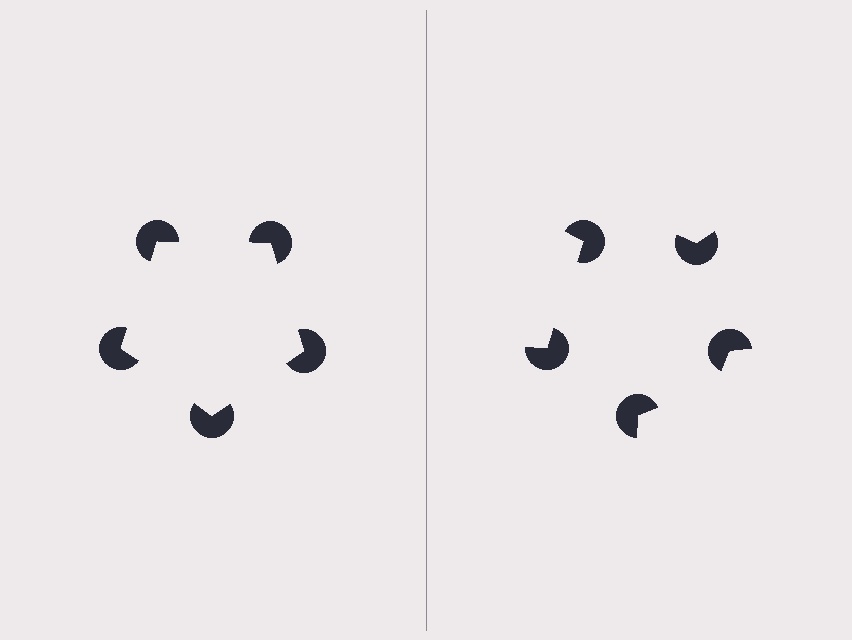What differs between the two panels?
The pac-man discs are positioned identically on both sides; only the wedge orientations differ. On the left they align to a pentagon; on the right they are misaligned.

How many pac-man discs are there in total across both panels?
10 — 5 on each side.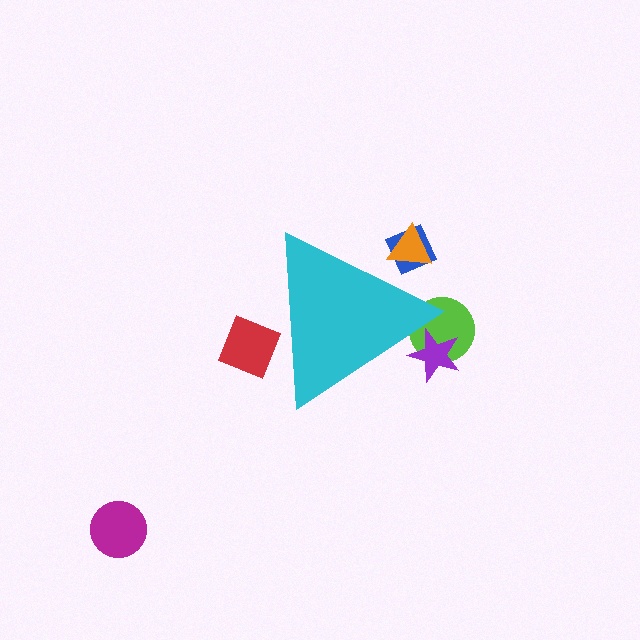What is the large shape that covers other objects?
A cyan triangle.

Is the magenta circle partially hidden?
No, the magenta circle is fully visible.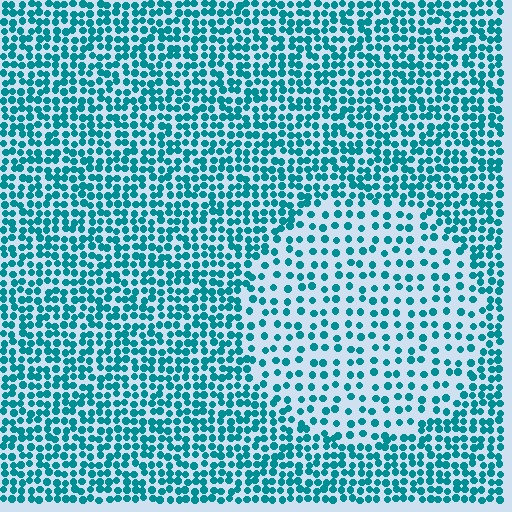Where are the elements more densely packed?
The elements are more densely packed outside the circle boundary.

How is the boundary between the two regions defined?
The boundary is defined by a change in element density (approximately 2.0x ratio). All elements are the same color, size, and shape.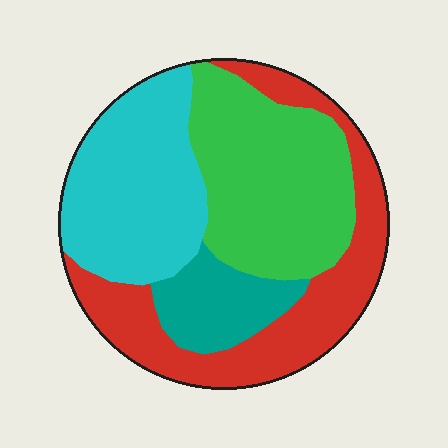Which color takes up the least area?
Teal, at roughly 10%.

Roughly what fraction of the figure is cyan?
Cyan covers about 30% of the figure.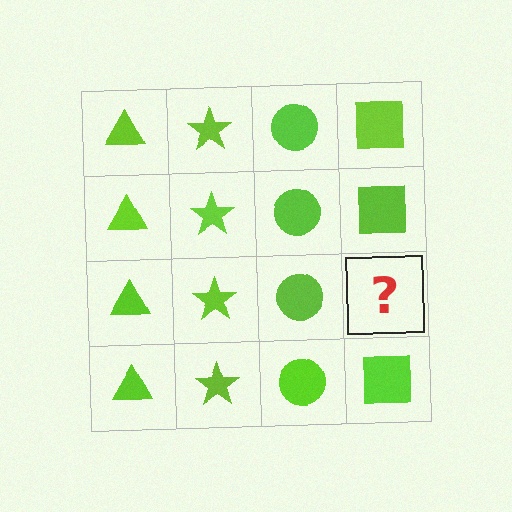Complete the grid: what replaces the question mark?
The question mark should be replaced with a lime square.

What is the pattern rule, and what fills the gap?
The rule is that each column has a consistent shape. The gap should be filled with a lime square.